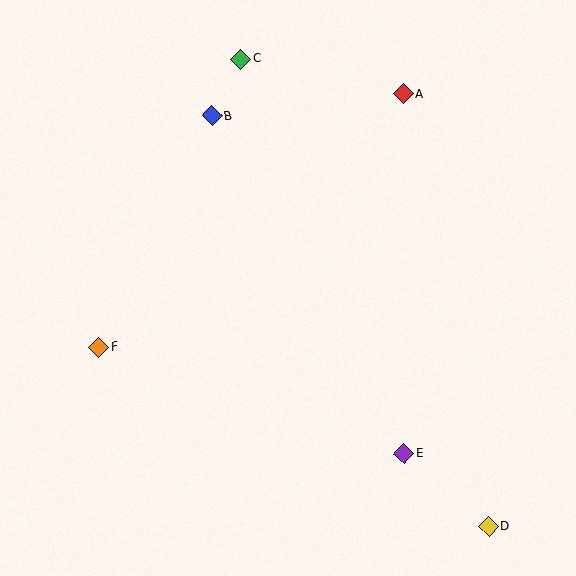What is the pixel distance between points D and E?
The distance between D and E is 112 pixels.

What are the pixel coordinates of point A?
Point A is at (403, 94).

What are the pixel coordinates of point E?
Point E is at (404, 453).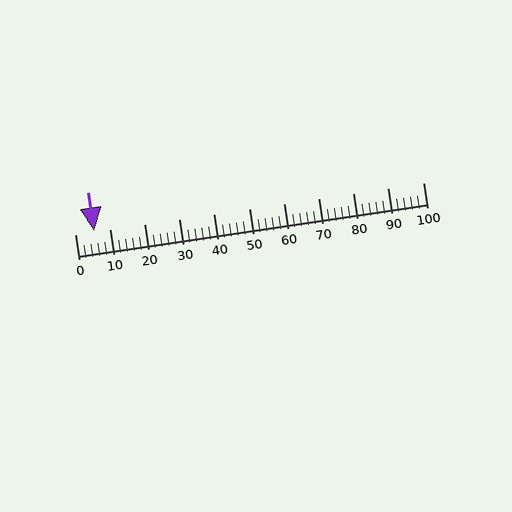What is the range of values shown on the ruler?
The ruler shows values from 0 to 100.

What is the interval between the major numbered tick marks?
The major tick marks are spaced 10 units apart.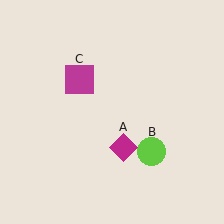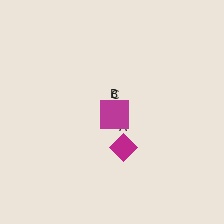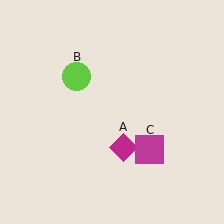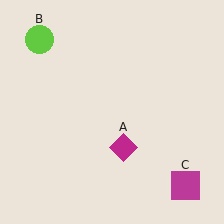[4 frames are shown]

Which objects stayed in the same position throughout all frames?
Magenta diamond (object A) remained stationary.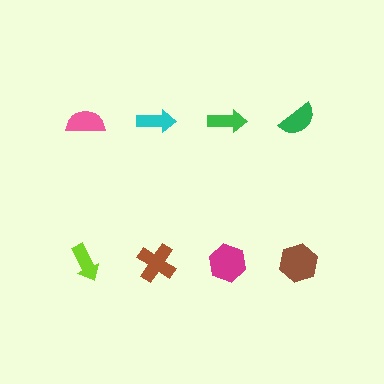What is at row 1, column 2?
A cyan arrow.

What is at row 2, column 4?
A brown hexagon.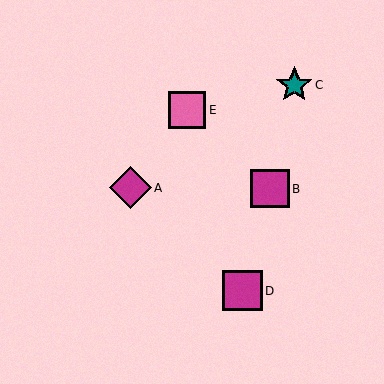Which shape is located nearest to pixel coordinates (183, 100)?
The pink square (labeled E) at (187, 110) is nearest to that location.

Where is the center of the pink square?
The center of the pink square is at (187, 110).